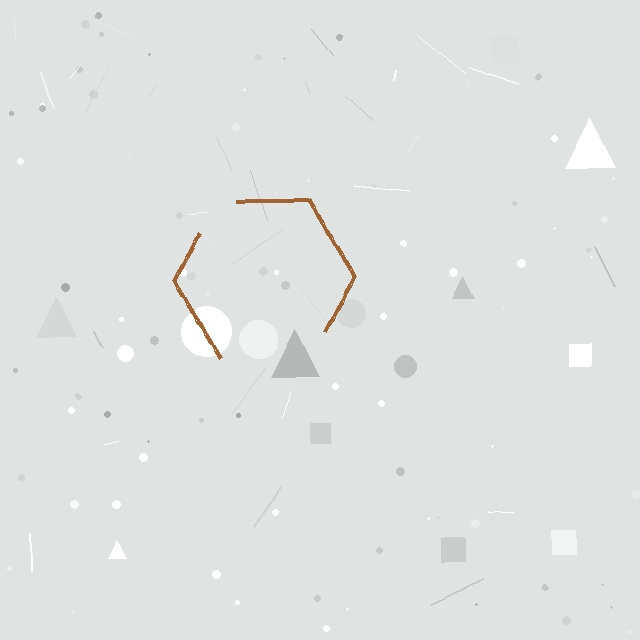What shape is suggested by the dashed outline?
The dashed outline suggests a hexagon.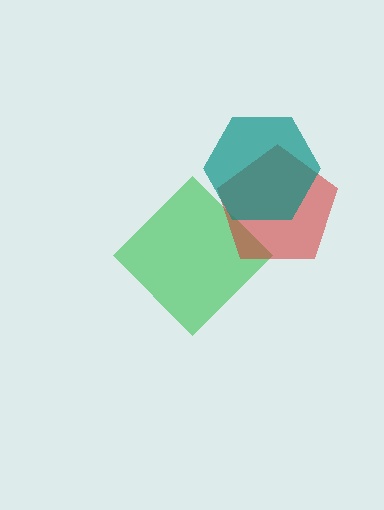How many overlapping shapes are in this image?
There are 3 overlapping shapes in the image.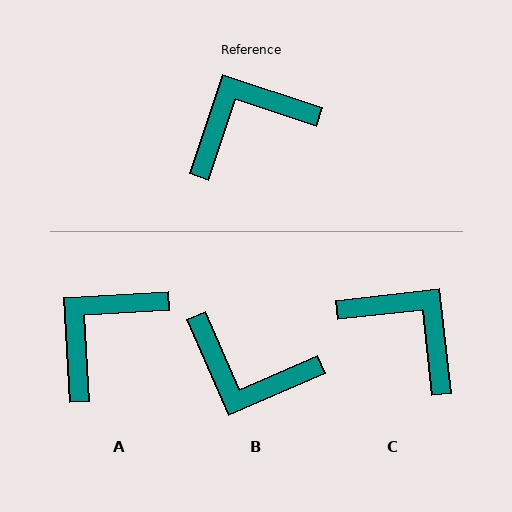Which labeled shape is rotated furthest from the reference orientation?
B, about 132 degrees away.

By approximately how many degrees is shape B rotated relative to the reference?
Approximately 132 degrees counter-clockwise.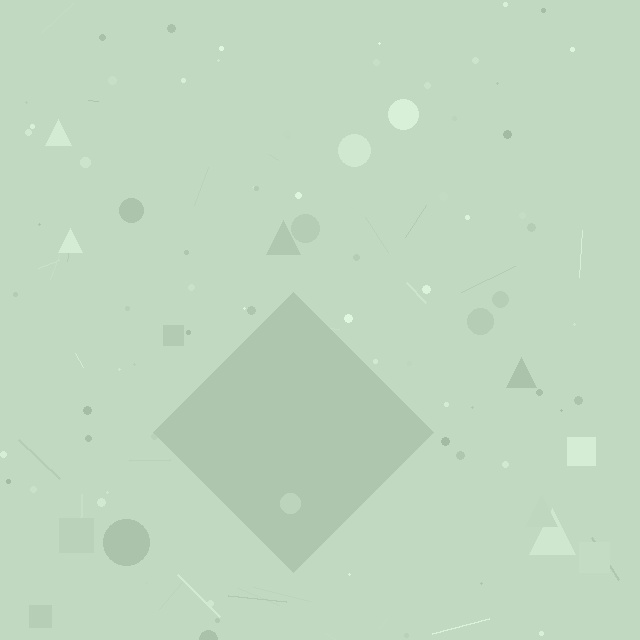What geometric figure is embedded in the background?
A diamond is embedded in the background.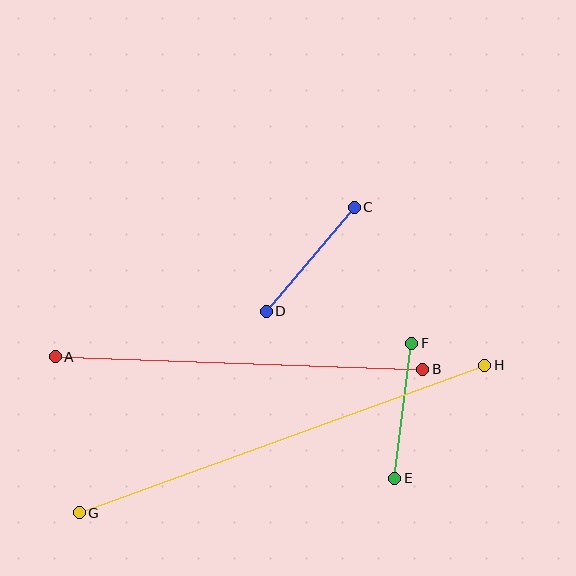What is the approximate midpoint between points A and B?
The midpoint is at approximately (239, 363) pixels.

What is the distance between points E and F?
The distance is approximately 136 pixels.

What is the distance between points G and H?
The distance is approximately 432 pixels.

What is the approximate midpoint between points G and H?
The midpoint is at approximately (282, 439) pixels.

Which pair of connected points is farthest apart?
Points G and H are farthest apart.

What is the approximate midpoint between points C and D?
The midpoint is at approximately (310, 259) pixels.